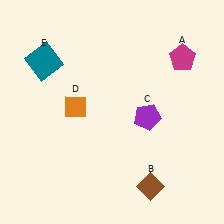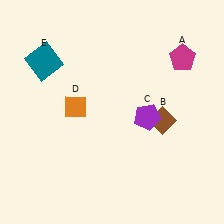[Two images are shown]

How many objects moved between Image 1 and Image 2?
1 object moved between the two images.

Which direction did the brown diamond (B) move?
The brown diamond (B) moved up.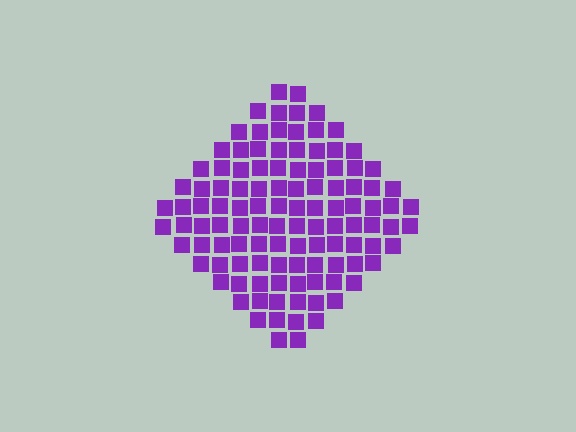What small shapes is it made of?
It is made of small squares.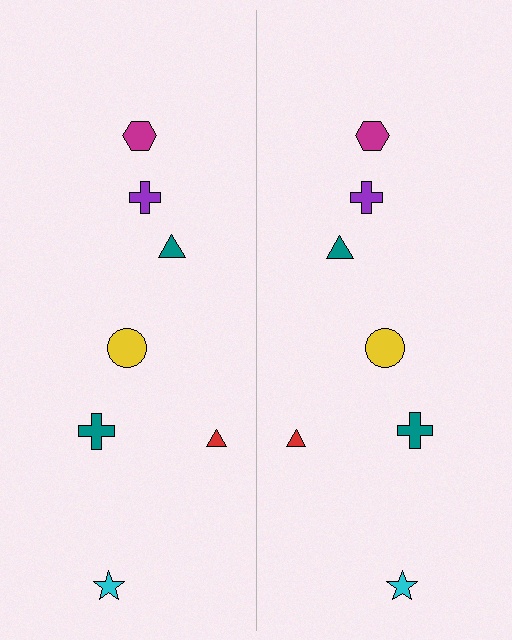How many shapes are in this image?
There are 14 shapes in this image.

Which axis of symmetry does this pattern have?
The pattern has a vertical axis of symmetry running through the center of the image.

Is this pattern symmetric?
Yes, this pattern has bilateral (reflection) symmetry.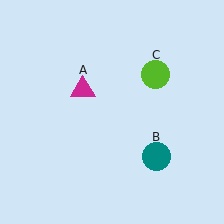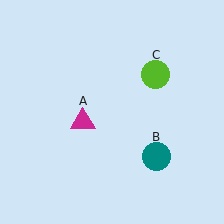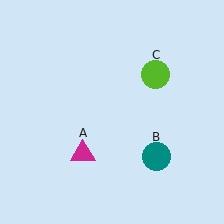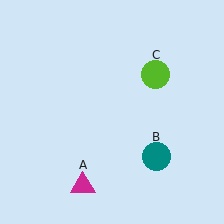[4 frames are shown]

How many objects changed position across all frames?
1 object changed position: magenta triangle (object A).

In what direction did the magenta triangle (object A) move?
The magenta triangle (object A) moved down.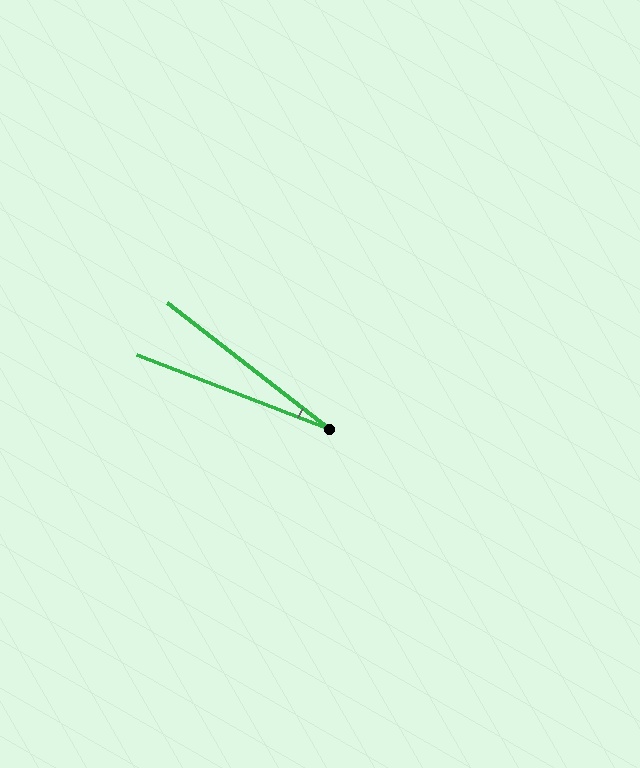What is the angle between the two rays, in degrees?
Approximately 17 degrees.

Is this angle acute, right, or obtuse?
It is acute.